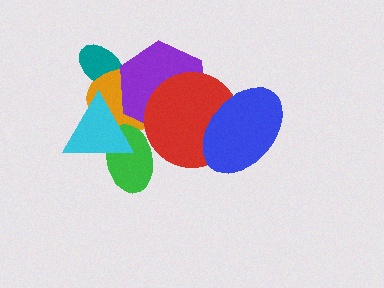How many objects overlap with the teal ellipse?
2 objects overlap with the teal ellipse.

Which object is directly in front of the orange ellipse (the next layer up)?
The purple hexagon is directly in front of the orange ellipse.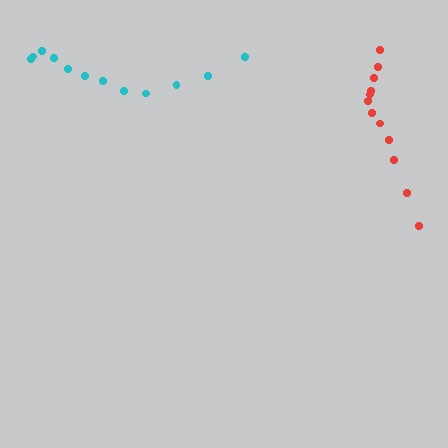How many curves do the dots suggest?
There are 2 distinct paths.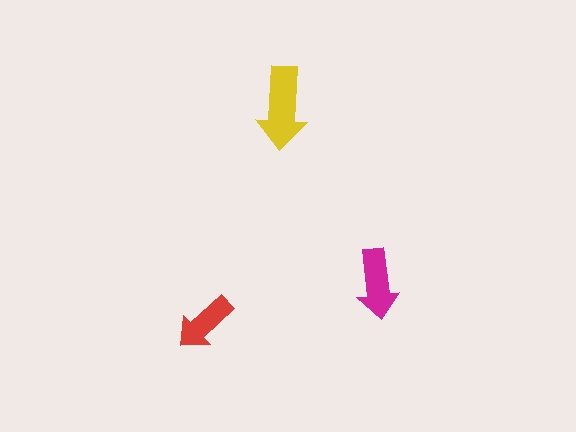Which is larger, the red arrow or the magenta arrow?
The magenta one.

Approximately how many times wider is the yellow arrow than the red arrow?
About 1.5 times wider.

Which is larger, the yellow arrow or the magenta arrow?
The yellow one.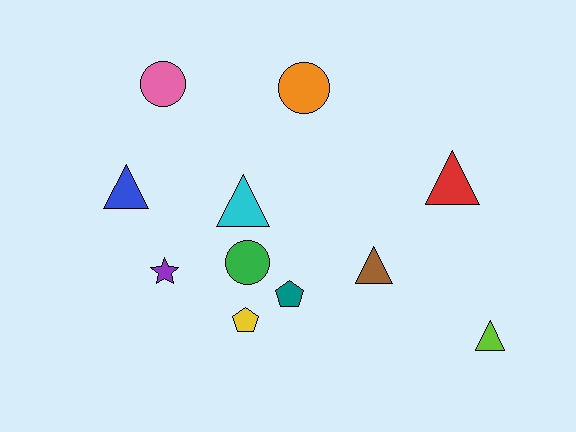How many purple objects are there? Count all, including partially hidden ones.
There is 1 purple object.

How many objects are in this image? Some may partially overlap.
There are 11 objects.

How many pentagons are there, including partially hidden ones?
There are 2 pentagons.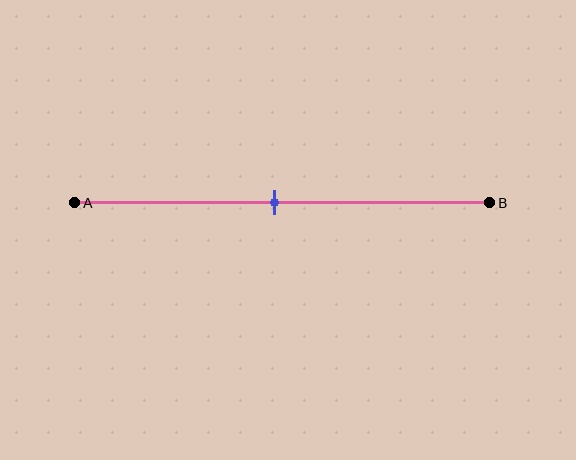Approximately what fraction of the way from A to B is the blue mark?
The blue mark is approximately 50% of the way from A to B.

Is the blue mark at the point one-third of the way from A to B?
No, the mark is at about 50% from A, not at the 33% one-third point.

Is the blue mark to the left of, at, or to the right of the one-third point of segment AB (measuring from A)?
The blue mark is to the right of the one-third point of segment AB.